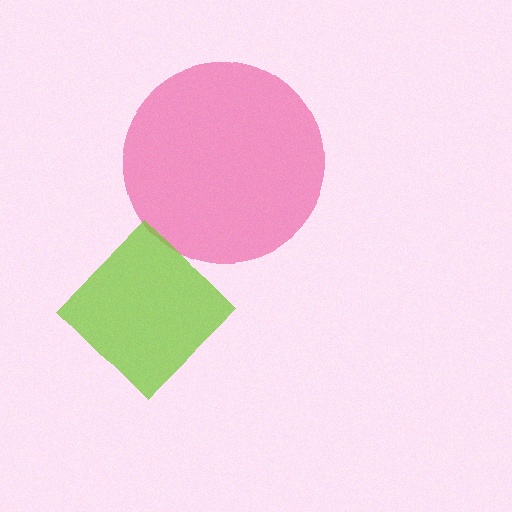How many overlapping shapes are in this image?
There are 2 overlapping shapes in the image.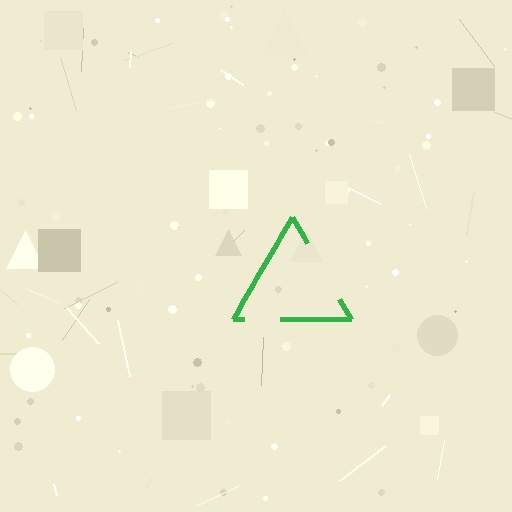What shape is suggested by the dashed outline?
The dashed outline suggests a triangle.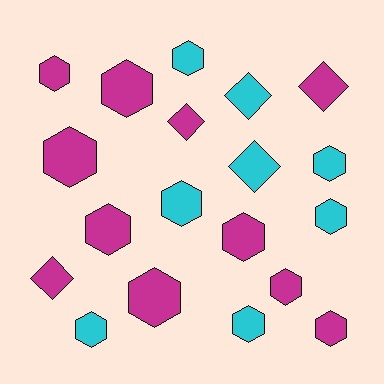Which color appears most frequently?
Magenta, with 11 objects.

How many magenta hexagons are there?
There are 8 magenta hexagons.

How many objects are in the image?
There are 19 objects.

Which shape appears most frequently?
Hexagon, with 14 objects.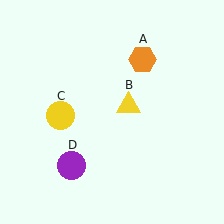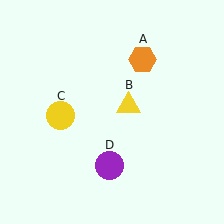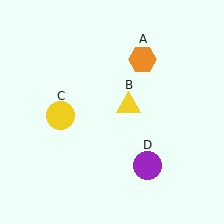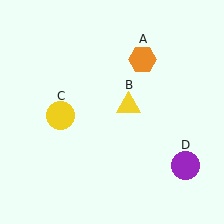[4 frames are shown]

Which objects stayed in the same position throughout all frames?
Orange hexagon (object A) and yellow triangle (object B) and yellow circle (object C) remained stationary.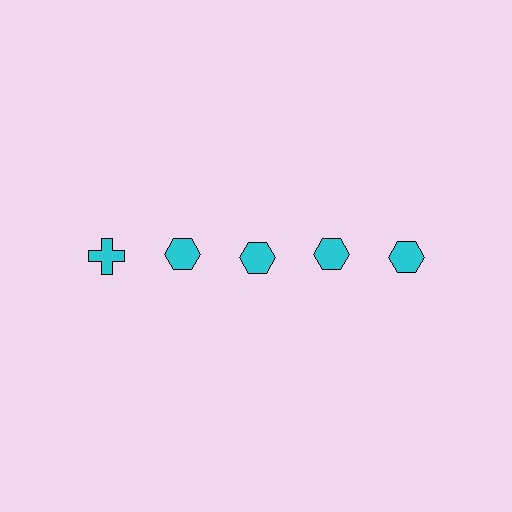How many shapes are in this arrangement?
There are 5 shapes arranged in a grid pattern.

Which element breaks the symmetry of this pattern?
The cyan cross in the top row, leftmost column breaks the symmetry. All other shapes are cyan hexagons.